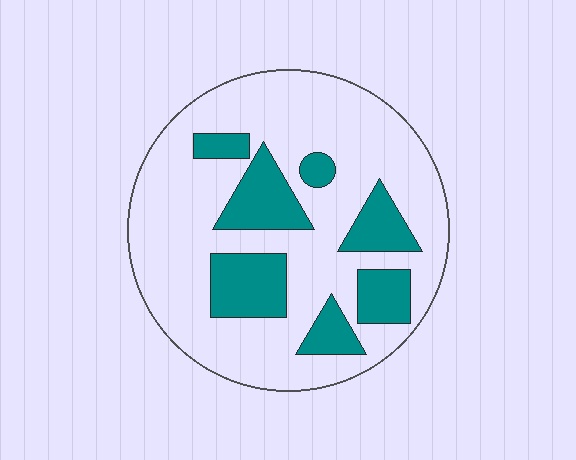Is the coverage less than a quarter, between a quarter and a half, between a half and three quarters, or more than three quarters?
Between a quarter and a half.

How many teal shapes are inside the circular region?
7.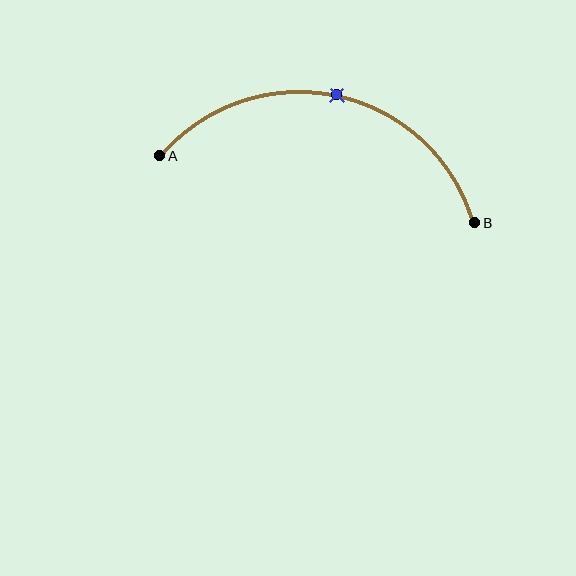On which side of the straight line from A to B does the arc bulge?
The arc bulges above the straight line connecting A and B.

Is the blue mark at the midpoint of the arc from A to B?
Yes. The blue mark lies on the arc at equal arc-length from both A and B — it is the arc midpoint.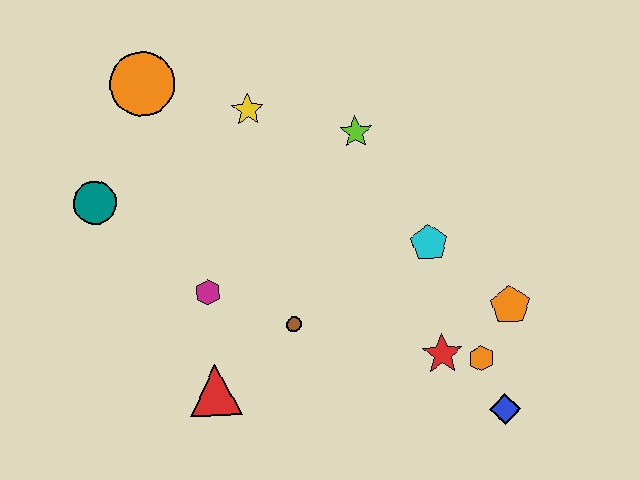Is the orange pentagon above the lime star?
No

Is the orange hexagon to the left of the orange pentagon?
Yes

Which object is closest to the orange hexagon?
The red star is closest to the orange hexagon.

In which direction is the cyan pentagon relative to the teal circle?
The cyan pentagon is to the right of the teal circle.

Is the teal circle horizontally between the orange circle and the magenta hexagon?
No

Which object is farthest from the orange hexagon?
The orange circle is farthest from the orange hexagon.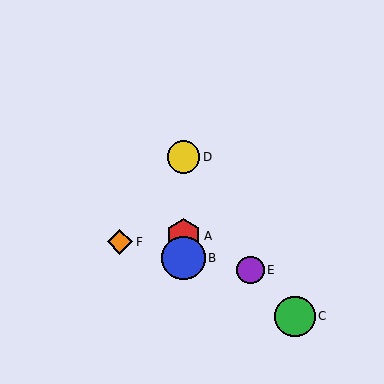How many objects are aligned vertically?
3 objects (A, B, D) are aligned vertically.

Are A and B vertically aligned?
Yes, both are at x≈184.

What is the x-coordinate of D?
Object D is at x≈184.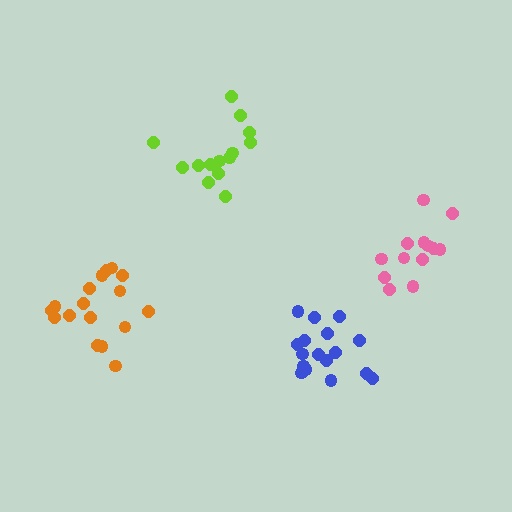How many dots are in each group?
Group 1: 14 dots, Group 2: 17 dots, Group 3: 13 dots, Group 4: 17 dots (61 total).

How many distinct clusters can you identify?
There are 4 distinct clusters.